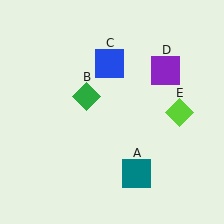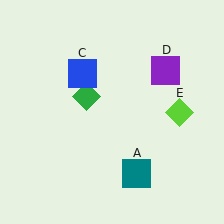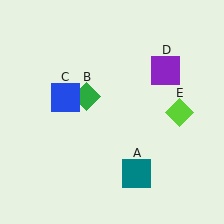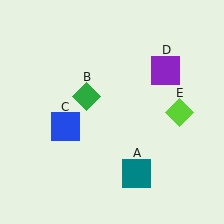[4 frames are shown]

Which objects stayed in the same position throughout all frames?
Teal square (object A) and green diamond (object B) and purple square (object D) and lime diamond (object E) remained stationary.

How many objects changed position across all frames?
1 object changed position: blue square (object C).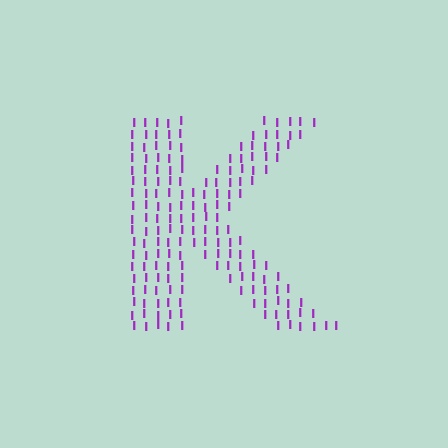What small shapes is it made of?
It is made of small letter I's.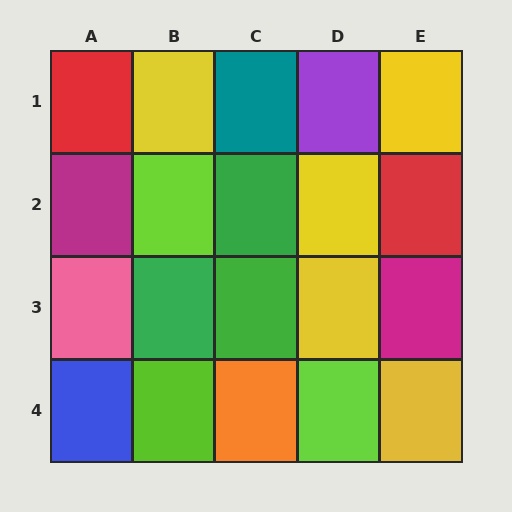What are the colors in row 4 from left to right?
Blue, lime, orange, lime, yellow.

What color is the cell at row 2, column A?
Magenta.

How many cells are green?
3 cells are green.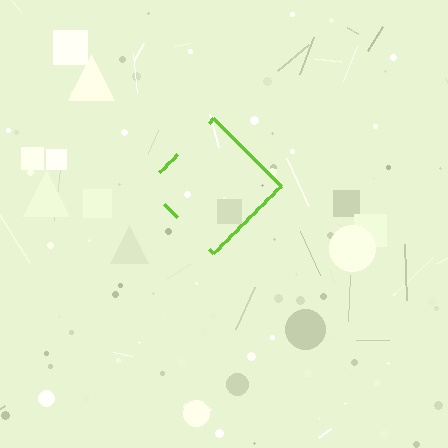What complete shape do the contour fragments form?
The contour fragments form a diamond.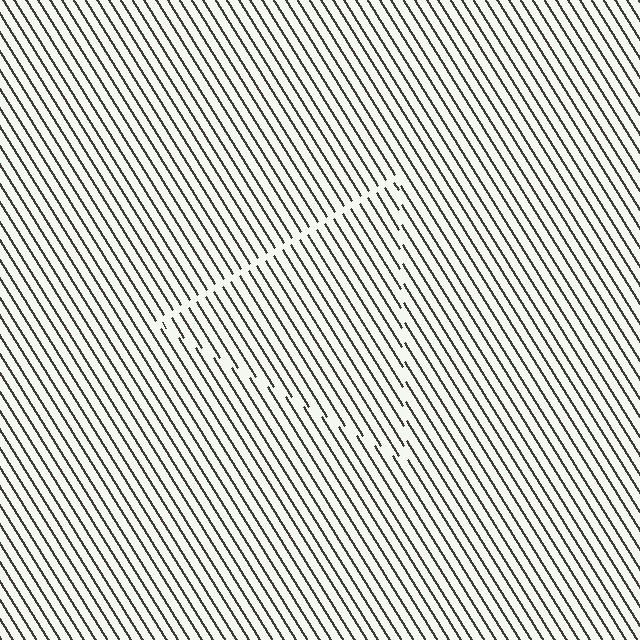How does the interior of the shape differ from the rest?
The interior of the shape contains the same grating, shifted by half a period — the contour is defined by the phase discontinuity where line-ends from the inner and outer gratings abut.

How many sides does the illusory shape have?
3 sides — the line-ends trace a triangle.